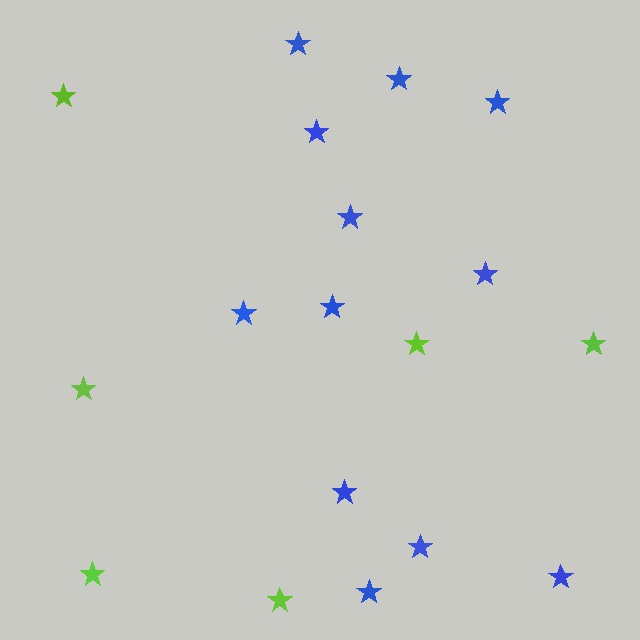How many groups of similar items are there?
There are 2 groups: one group of blue stars (12) and one group of lime stars (6).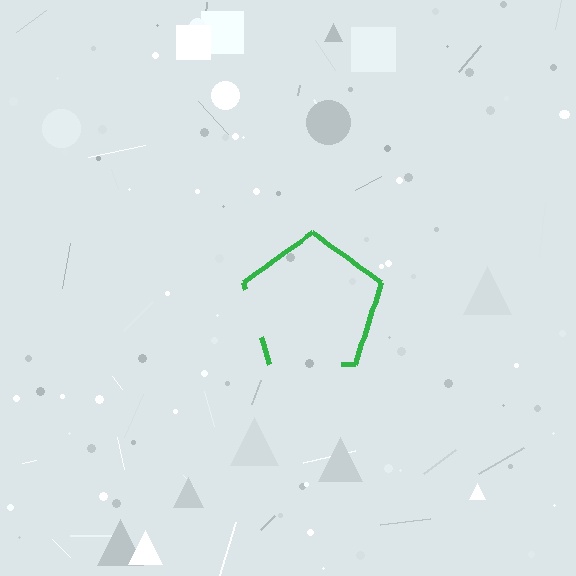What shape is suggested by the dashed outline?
The dashed outline suggests a pentagon.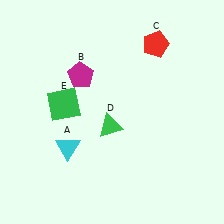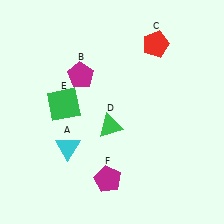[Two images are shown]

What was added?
A magenta pentagon (F) was added in Image 2.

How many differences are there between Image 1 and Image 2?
There is 1 difference between the two images.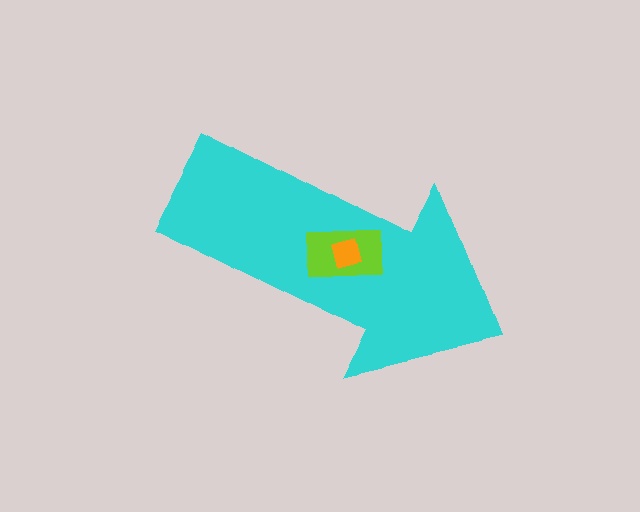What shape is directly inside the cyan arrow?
The lime rectangle.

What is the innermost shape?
The orange square.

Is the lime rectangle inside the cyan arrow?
Yes.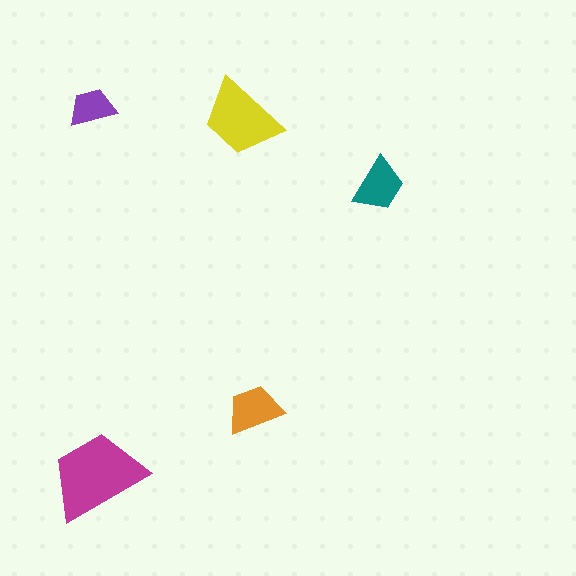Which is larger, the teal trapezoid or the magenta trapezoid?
The magenta one.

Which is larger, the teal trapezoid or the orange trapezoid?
The orange one.